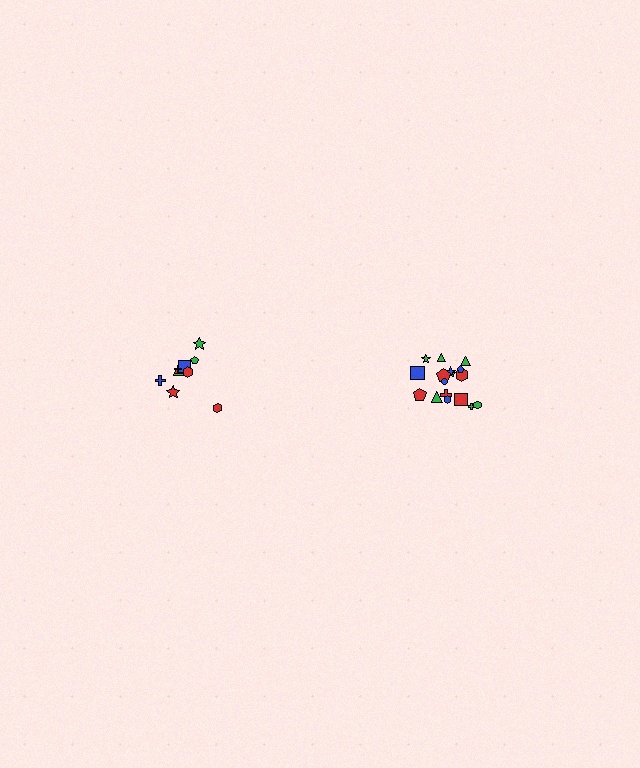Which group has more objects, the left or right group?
The right group.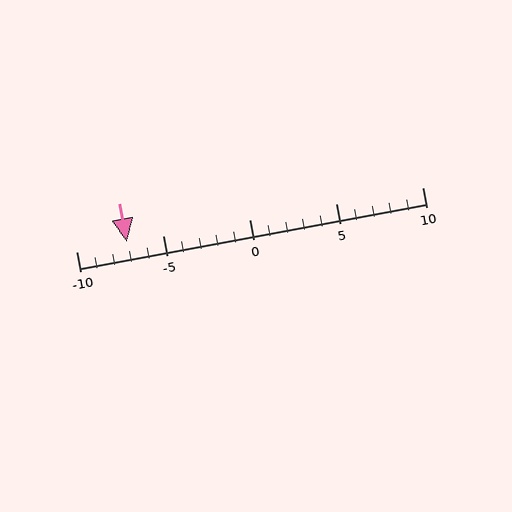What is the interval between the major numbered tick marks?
The major tick marks are spaced 5 units apart.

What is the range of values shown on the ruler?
The ruler shows values from -10 to 10.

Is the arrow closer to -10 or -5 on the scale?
The arrow is closer to -5.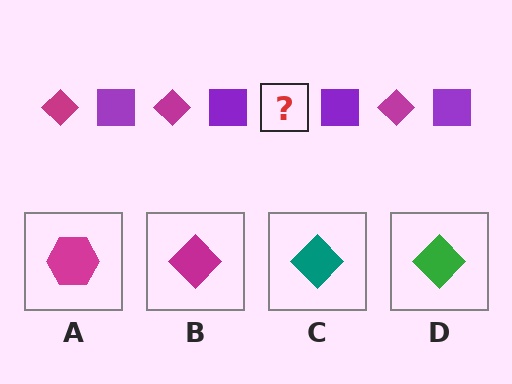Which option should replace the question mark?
Option B.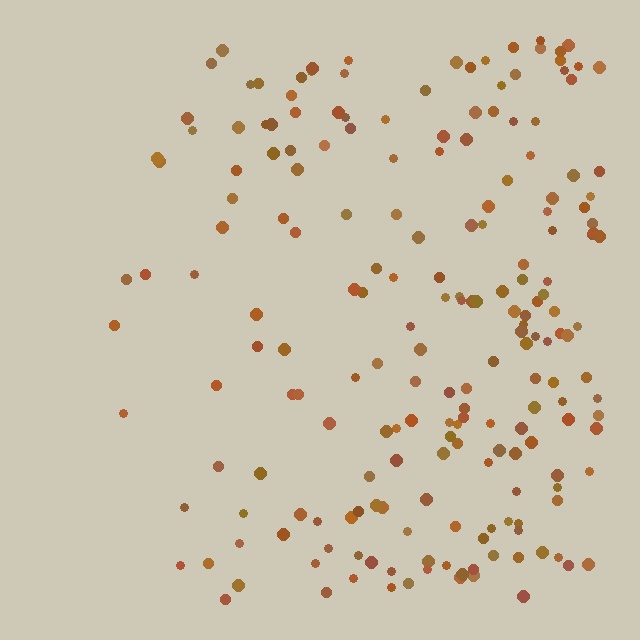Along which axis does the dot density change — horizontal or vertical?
Horizontal.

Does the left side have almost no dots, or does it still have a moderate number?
Still a moderate number, just noticeably fewer than the right.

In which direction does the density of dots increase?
From left to right, with the right side densest.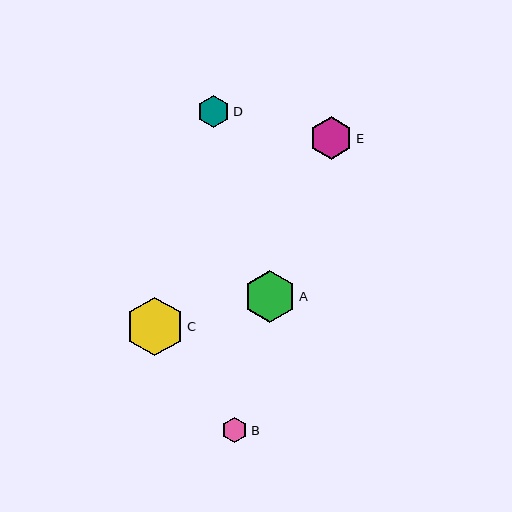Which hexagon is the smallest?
Hexagon B is the smallest with a size of approximately 26 pixels.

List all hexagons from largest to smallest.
From largest to smallest: C, A, E, D, B.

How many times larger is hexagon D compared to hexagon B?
Hexagon D is approximately 1.3 times the size of hexagon B.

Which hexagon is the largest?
Hexagon C is the largest with a size of approximately 58 pixels.